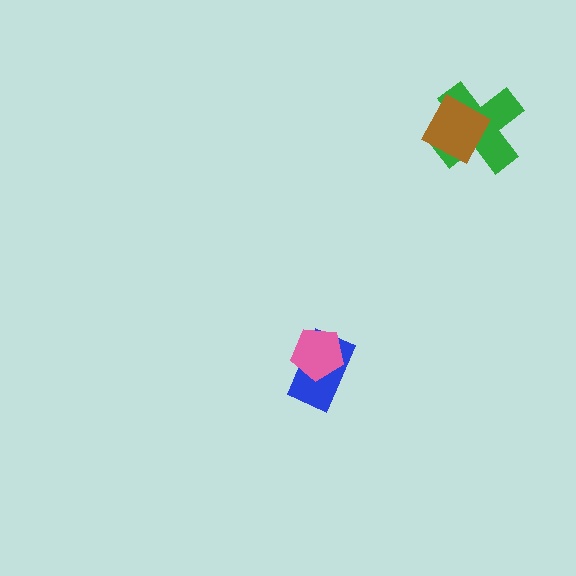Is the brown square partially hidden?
No, no other shape covers it.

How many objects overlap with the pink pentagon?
1 object overlaps with the pink pentagon.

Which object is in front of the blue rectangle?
The pink pentagon is in front of the blue rectangle.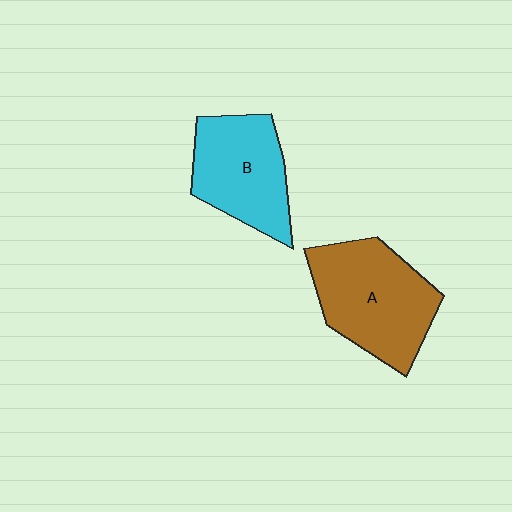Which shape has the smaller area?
Shape B (cyan).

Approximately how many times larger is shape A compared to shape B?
Approximately 1.2 times.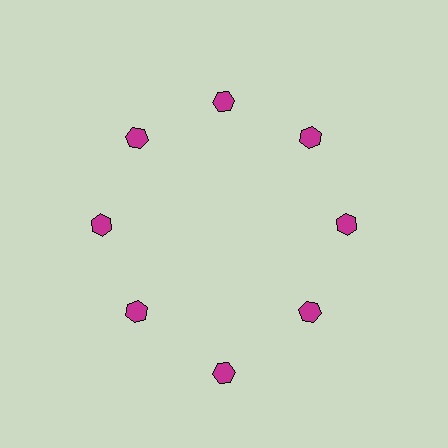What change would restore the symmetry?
The symmetry would be restored by moving it inward, back onto the ring so that all 8 hexagons sit at equal angles and equal distance from the center.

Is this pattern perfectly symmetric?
No. The 8 magenta hexagons are arranged in a ring, but one element near the 6 o'clock position is pushed outward from the center, breaking the 8-fold rotational symmetry.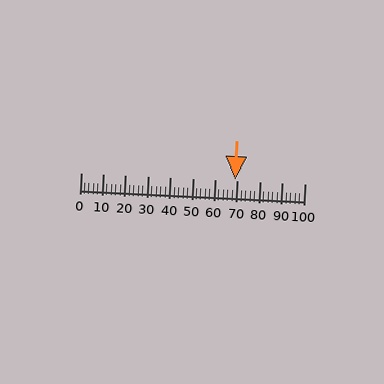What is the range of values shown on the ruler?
The ruler shows values from 0 to 100.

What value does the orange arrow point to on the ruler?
The orange arrow points to approximately 69.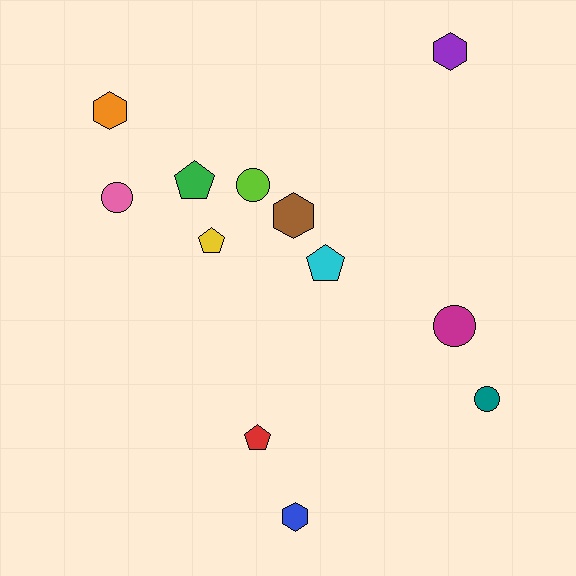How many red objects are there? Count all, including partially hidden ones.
There is 1 red object.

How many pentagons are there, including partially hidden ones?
There are 4 pentagons.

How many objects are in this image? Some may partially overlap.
There are 12 objects.